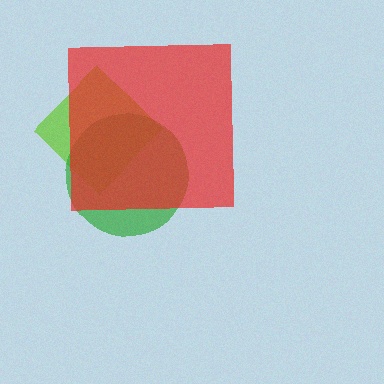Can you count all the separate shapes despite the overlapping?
Yes, there are 3 separate shapes.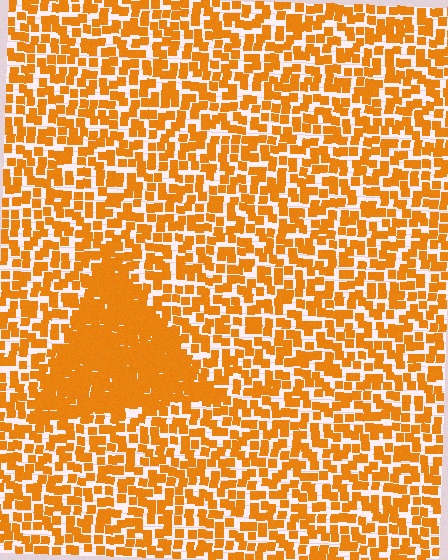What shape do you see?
I see a triangle.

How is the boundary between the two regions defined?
The boundary is defined by a change in element density (approximately 2.3x ratio). All elements are the same color, size, and shape.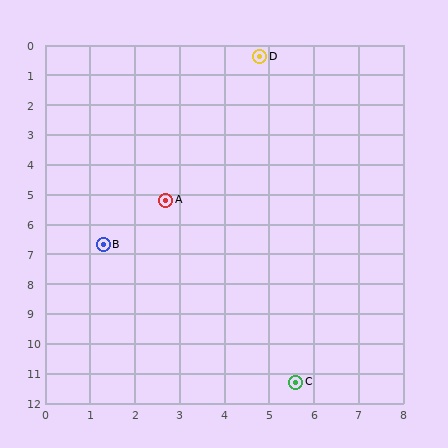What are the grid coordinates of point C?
Point C is at approximately (5.6, 11.3).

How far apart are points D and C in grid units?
Points D and C are about 10.9 grid units apart.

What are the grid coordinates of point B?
Point B is at approximately (1.3, 6.7).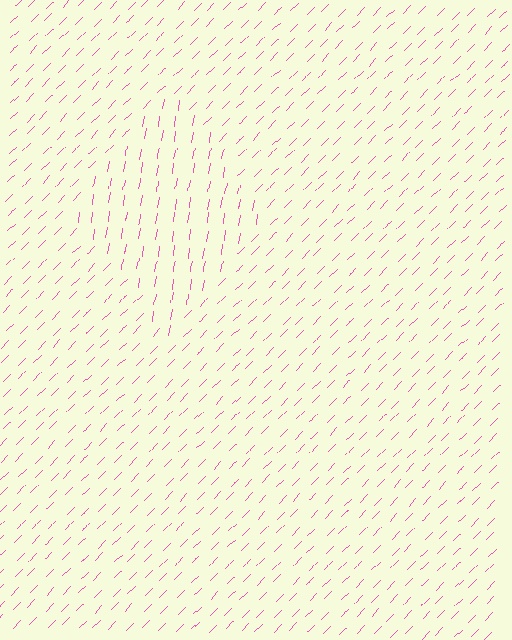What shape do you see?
I see a diamond.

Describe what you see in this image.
The image is filled with small pink line segments. A diamond region in the image has lines oriented differently from the surrounding lines, creating a visible texture boundary.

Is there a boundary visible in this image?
Yes, there is a texture boundary formed by a change in line orientation.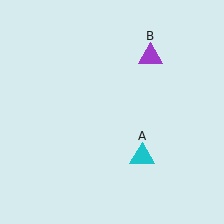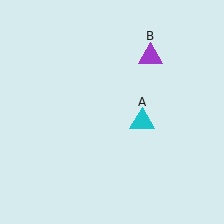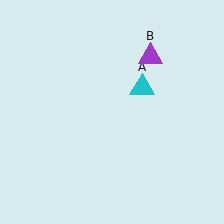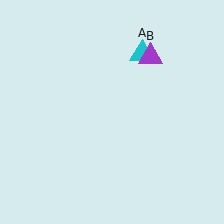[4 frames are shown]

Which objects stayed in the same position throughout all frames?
Purple triangle (object B) remained stationary.